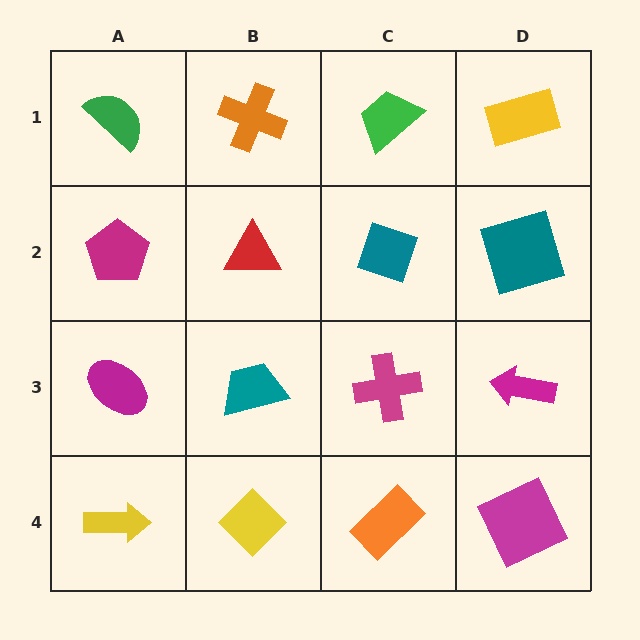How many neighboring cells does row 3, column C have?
4.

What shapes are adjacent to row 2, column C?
A green trapezoid (row 1, column C), a magenta cross (row 3, column C), a red triangle (row 2, column B), a teal square (row 2, column D).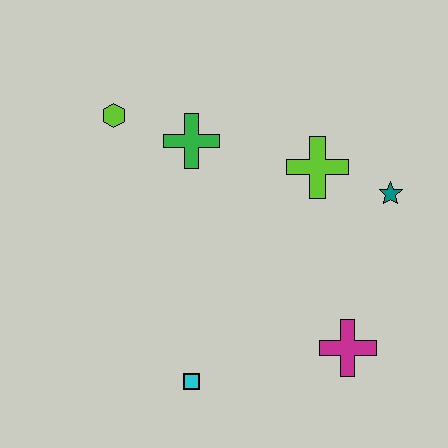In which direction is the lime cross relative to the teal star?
The lime cross is to the left of the teal star.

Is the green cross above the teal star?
Yes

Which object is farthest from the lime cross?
The cyan square is farthest from the lime cross.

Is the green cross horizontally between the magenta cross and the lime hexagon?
Yes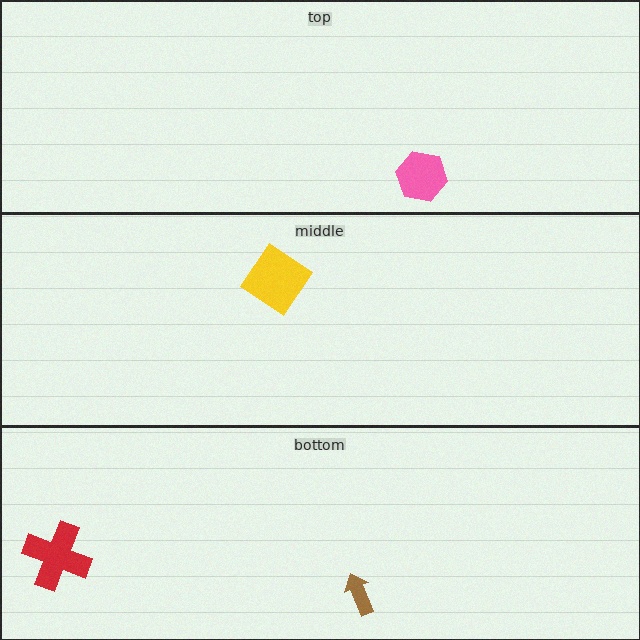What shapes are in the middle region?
The yellow diamond.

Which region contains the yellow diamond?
The middle region.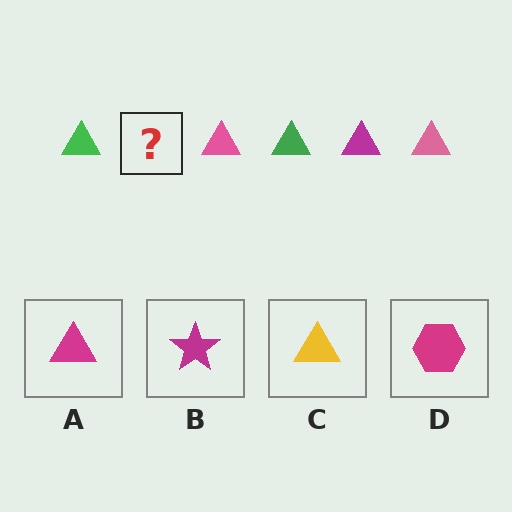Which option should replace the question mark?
Option A.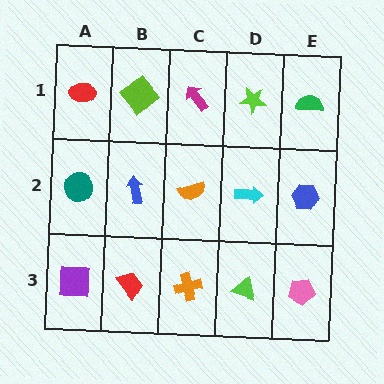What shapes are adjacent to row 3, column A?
A teal circle (row 2, column A), a red trapezoid (row 3, column B).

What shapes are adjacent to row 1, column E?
A blue hexagon (row 2, column E), a lime star (row 1, column D).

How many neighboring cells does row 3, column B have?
3.